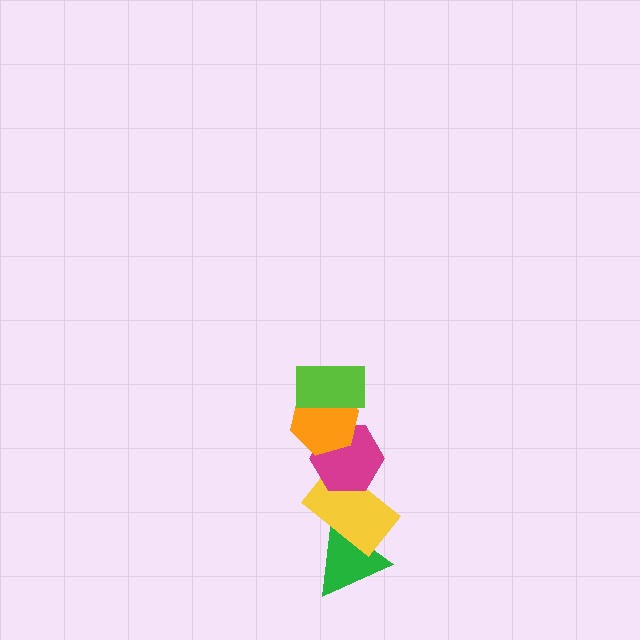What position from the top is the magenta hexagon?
The magenta hexagon is 3rd from the top.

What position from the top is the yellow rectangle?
The yellow rectangle is 4th from the top.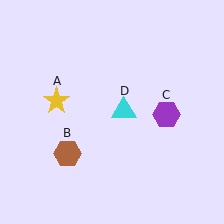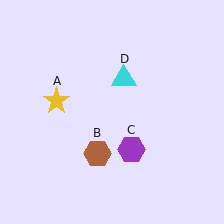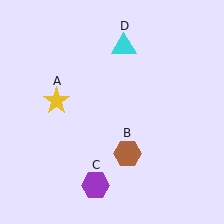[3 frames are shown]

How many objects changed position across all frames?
3 objects changed position: brown hexagon (object B), purple hexagon (object C), cyan triangle (object D).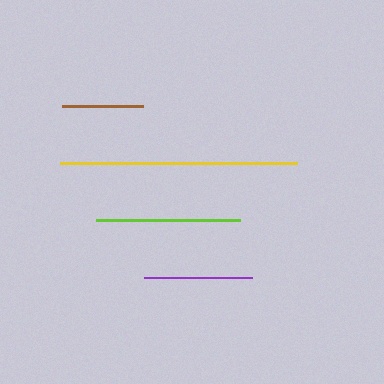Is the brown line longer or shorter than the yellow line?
The yellow line is longer than the brown line.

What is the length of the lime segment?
The lime segment is approximately 144 pixels long.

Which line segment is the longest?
The yellow line is the longest at approximately 236 pixels.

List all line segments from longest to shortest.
From longest to shortest: yellow, lime, purple, brown.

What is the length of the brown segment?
The brown segment is approximately 81 pixels long.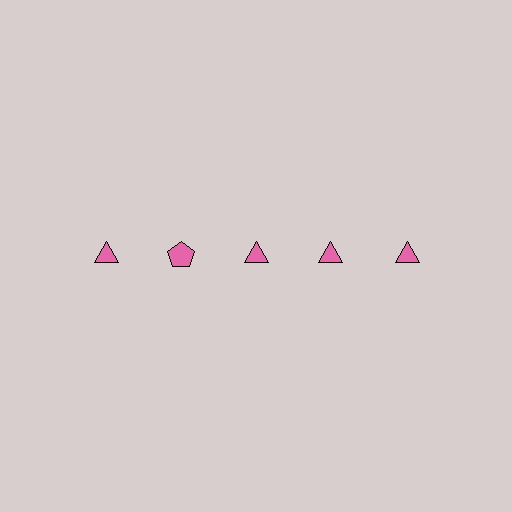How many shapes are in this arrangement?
There are 5 shapes arranged in a grid pattern.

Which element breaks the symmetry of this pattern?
The pink pentagon in the top row, second from left column breaks the symmetry. All other shapes are pink triangles.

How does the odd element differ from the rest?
It has a different shape: pentagon instead of triangle.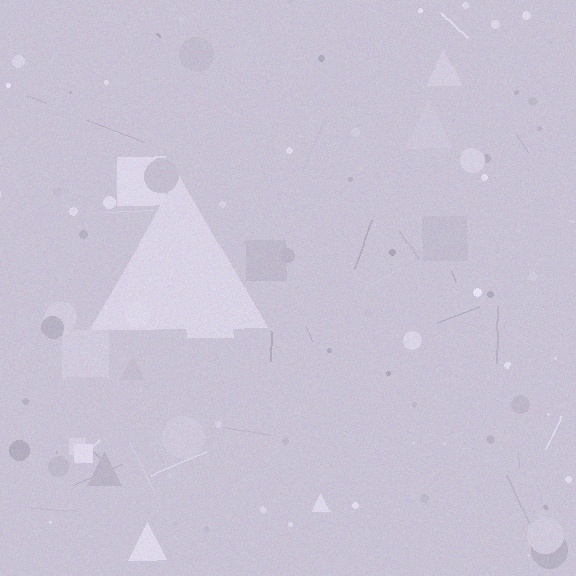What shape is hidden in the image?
A triangle is hidden in the image.